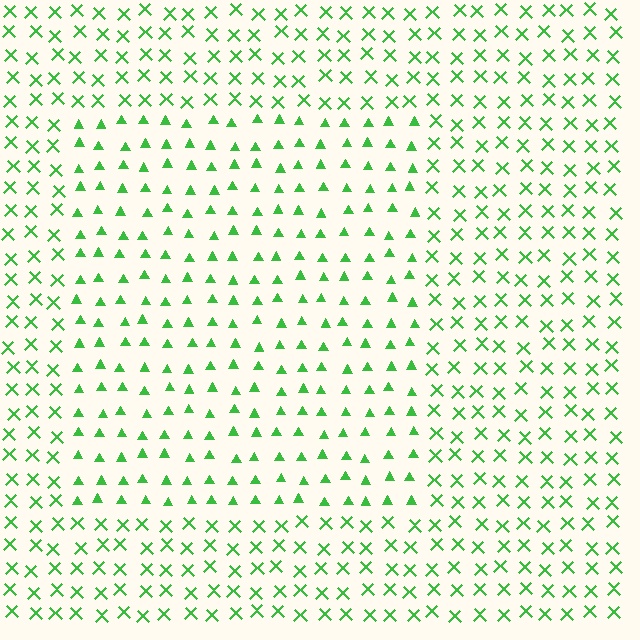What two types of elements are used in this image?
The image uses triangles inside the rectangle region and X marks outside it.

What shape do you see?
I see a rectangle.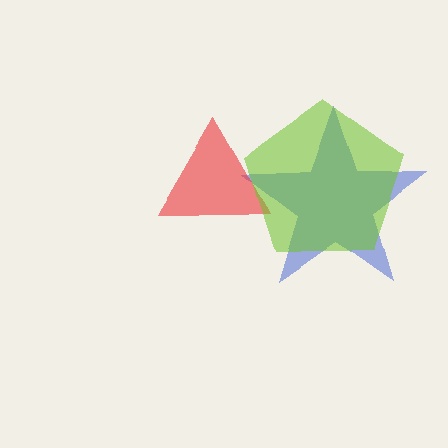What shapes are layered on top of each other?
The layered shapes are: a blue star, a red triangle, a lime pentagon.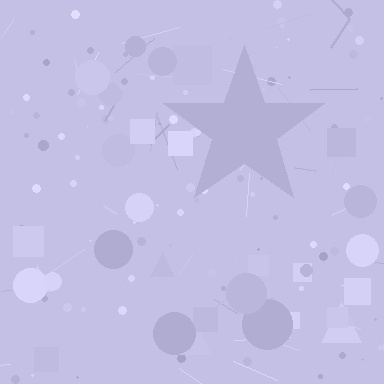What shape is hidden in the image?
A star is hidden in the image.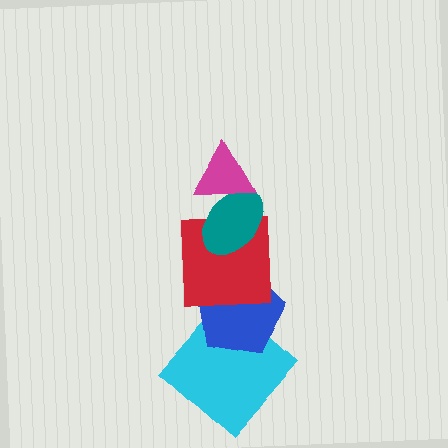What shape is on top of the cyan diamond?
The blue pentagon is on top of the cyan diamond.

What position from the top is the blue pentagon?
The blue pentagon is 4th from the top.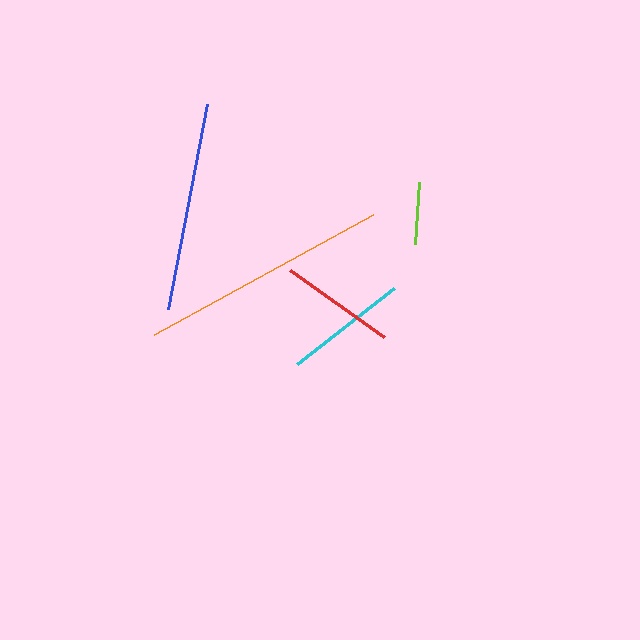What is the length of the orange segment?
The orange segment is approximately 250 pixels long.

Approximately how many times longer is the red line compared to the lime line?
The red line is approximately 1.9 times the length of the lime line.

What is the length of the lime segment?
The lime segment is approximately 62 pixels long.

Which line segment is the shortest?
The lime line is the shortest at approximately 62 pixels.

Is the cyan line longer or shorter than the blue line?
The blue line is longer than the cyan line.